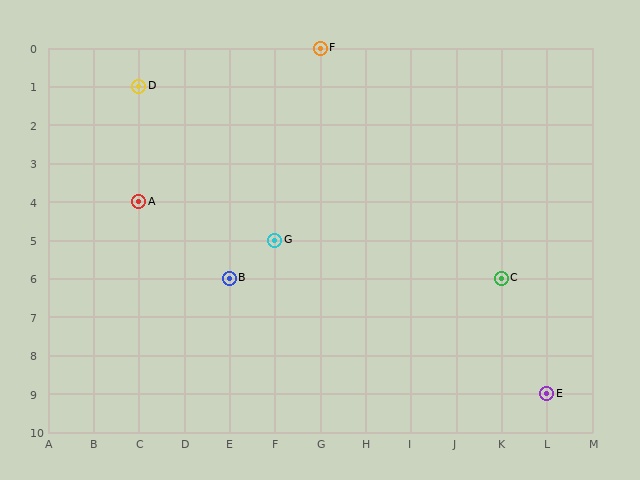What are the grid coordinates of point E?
Point E is at grid coordinates (L, 9).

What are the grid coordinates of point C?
Point C is at grid coordinates (K, 6).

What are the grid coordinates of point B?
Point B is at grid coordinates (E, 6).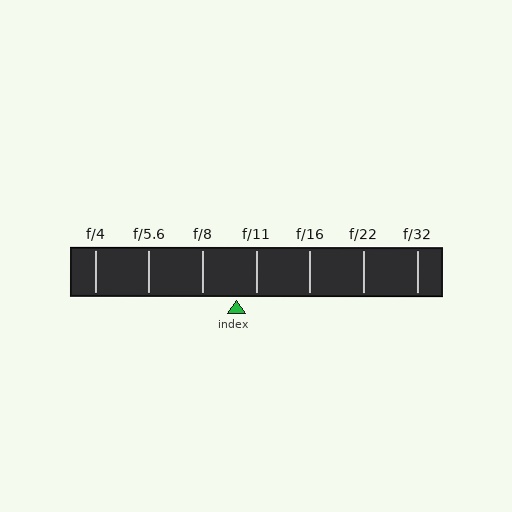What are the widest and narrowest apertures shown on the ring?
The widest aperture shown is f/4 and the narrowest is f/32.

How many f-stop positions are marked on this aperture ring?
There are 7 f-stop positions marked.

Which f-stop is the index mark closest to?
The index mark is closest to f/11.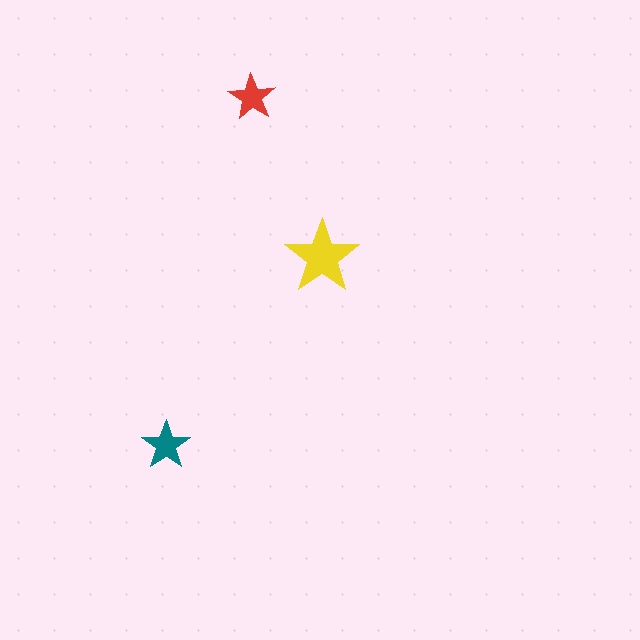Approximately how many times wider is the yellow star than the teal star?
About 1.5 times wider.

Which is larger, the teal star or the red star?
The teal one.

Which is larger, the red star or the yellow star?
The yellow one.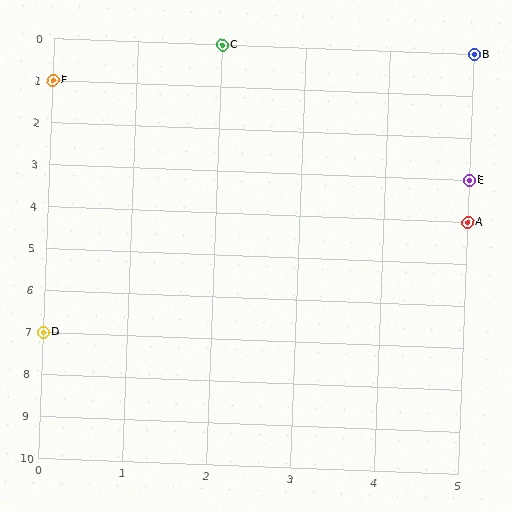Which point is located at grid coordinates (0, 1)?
Point F is at (0, 1).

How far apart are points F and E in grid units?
Points F and E are 5 columns and 2 rows apart (about 5.4 grid units diagonally).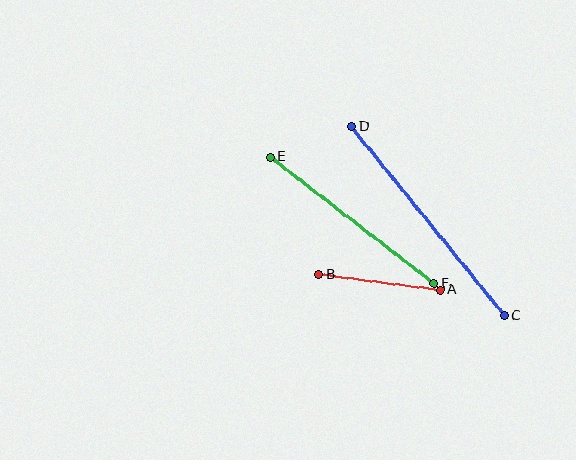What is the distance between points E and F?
The distance is approximately 207 pixels.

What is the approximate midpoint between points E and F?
The midpoint is at approximately (352, 221) pixels.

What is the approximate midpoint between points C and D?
The midpoint is at approximately (428, 221) pixels.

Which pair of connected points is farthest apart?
Points C and D are farthest apart.